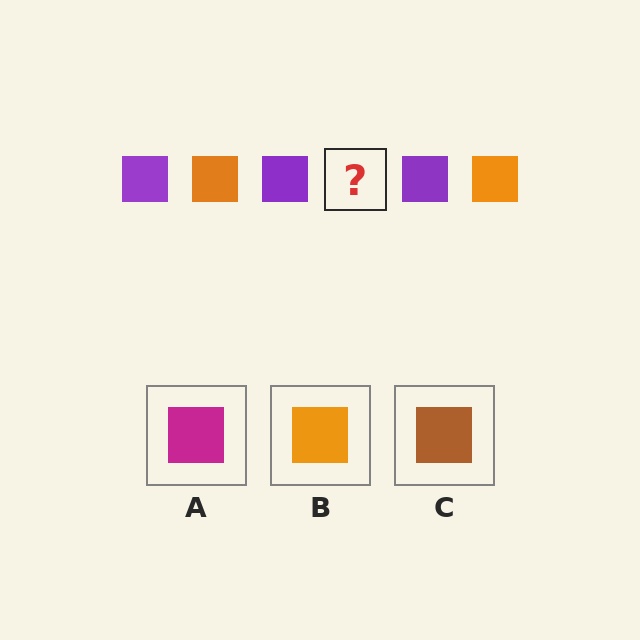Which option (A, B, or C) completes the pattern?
B.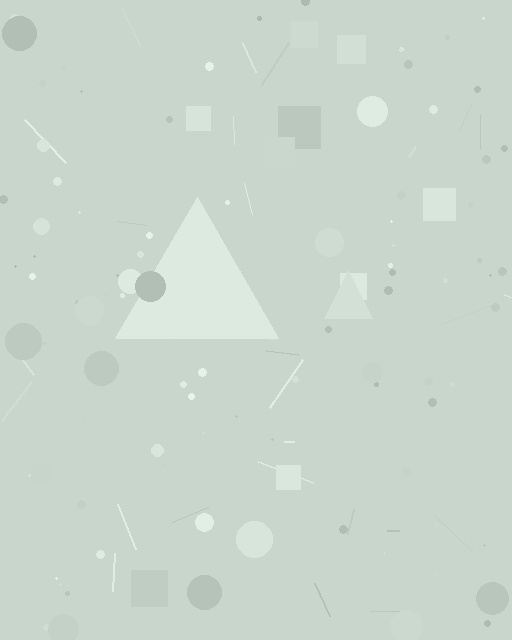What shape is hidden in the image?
A triangle is hidden in the image.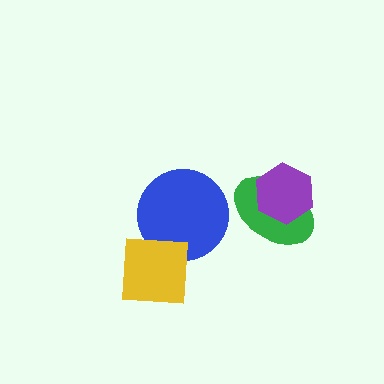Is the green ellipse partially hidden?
Yes, it is partially covered by another shape.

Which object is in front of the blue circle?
The yellow square is in front of the blue circle.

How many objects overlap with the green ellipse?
1 object overlaps with the green ellipse.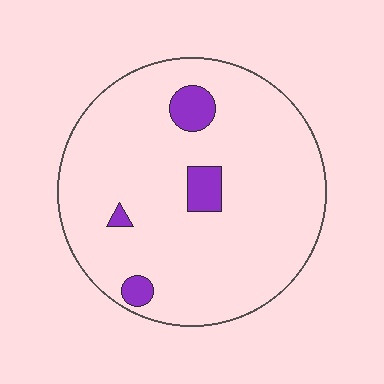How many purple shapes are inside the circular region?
4.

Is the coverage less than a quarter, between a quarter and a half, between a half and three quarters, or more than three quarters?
Less than a quarter.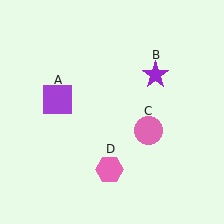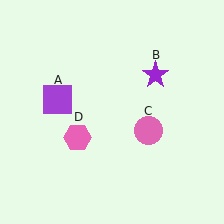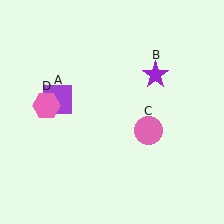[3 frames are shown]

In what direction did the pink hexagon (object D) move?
The pink hexagon (object D) moved up and to the left.